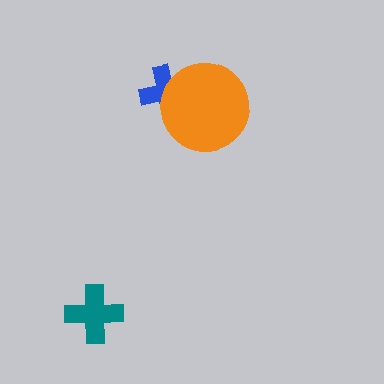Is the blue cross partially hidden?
Yes, it is partially covered by another shape.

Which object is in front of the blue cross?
The orange circle is in front of the blue cross.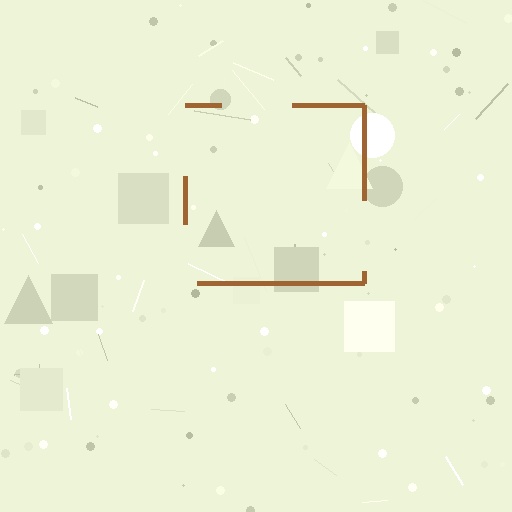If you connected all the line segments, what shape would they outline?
They would outline a square.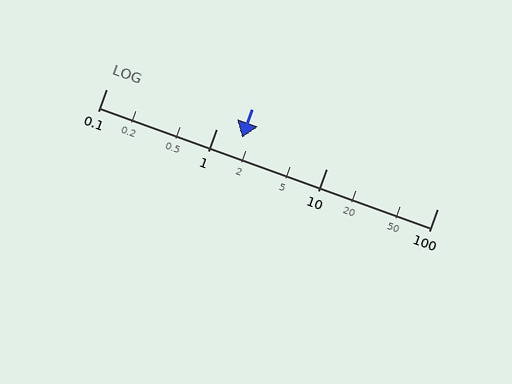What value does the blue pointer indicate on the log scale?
The pointer indicates approximately 1.7.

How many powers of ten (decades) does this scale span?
The scale spans 3 decades, from 0.1 to 100.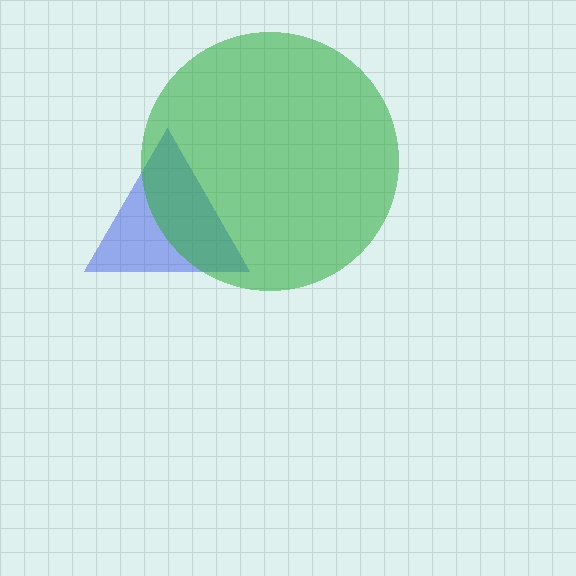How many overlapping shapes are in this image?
There are 2 overlapping shapes in the image.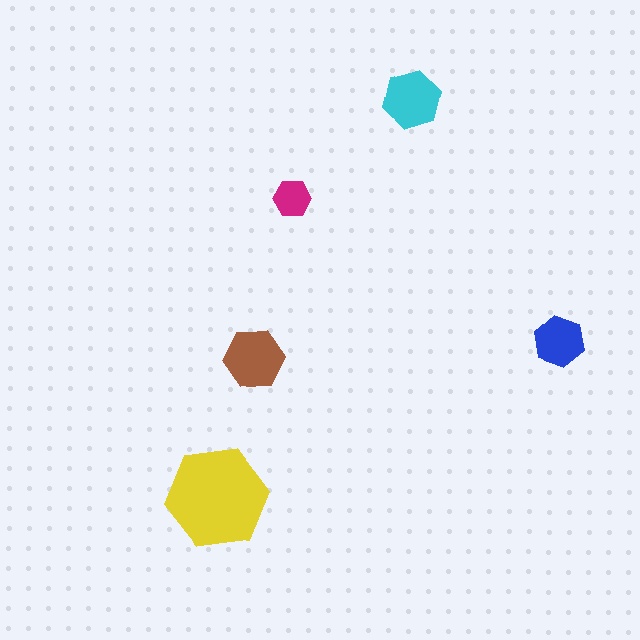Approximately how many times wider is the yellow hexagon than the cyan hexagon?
About 1.5 times wider.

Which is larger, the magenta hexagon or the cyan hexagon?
The cyan one.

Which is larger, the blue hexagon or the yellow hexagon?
The yellow one.